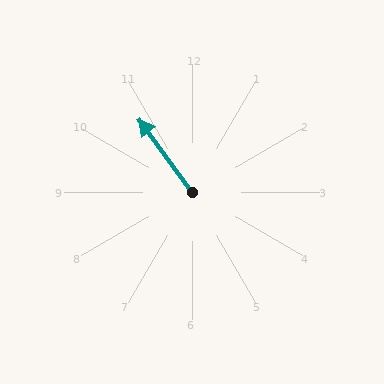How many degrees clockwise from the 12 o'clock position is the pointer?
Approximately 324 degrees.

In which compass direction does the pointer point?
Northwest.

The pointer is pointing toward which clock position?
Roughly 11 o'clock.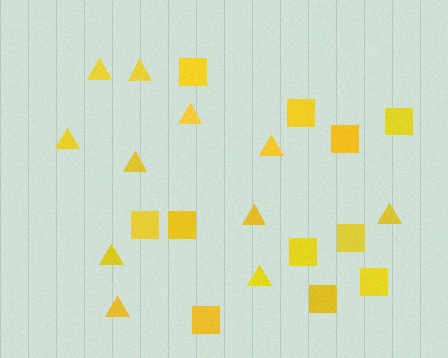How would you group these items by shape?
There are 2 groups: one group of squares (11) and one group of triangles (11).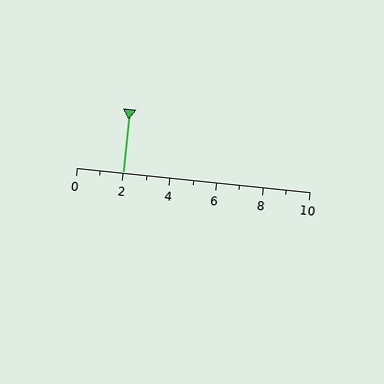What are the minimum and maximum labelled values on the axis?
The axis runs from 0 to 10.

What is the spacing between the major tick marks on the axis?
The major ticks are spaced 2 apart.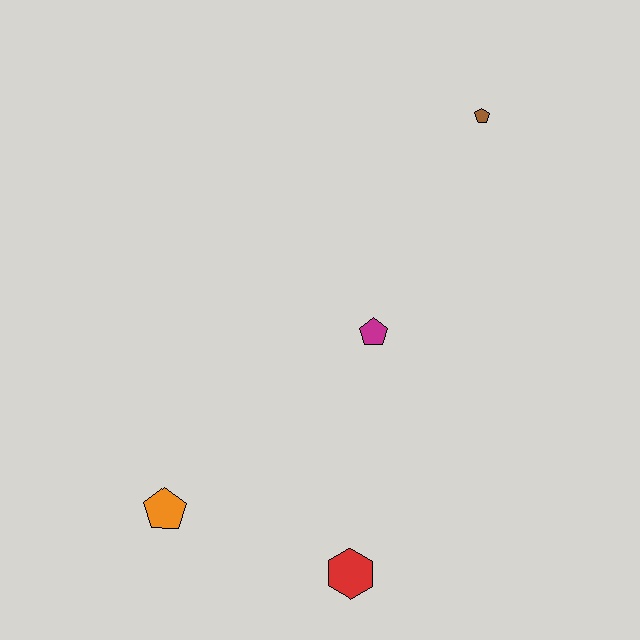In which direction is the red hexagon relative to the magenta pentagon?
The red hexagon is below the magenta pentagon.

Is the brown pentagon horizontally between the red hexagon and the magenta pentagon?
No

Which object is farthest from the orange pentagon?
The brown pentagon is farthest from the orange pentagon.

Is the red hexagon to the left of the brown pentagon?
Yes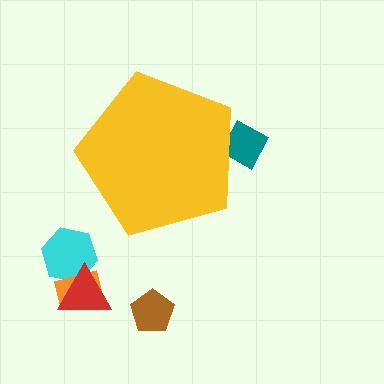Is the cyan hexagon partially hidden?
No, the cyan hexagon is fully visible.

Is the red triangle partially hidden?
No, the red triangle is fully visible.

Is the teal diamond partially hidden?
Yes, the teal diamond is partially hidden behind the yellow pentagon.